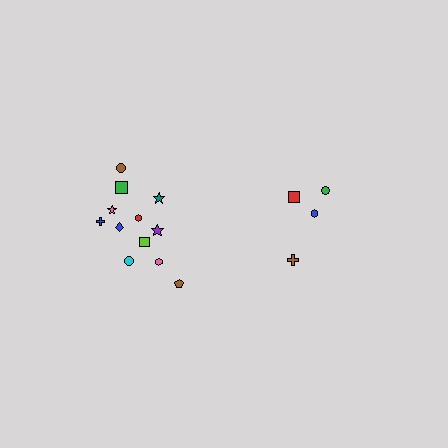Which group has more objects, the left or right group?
The left group.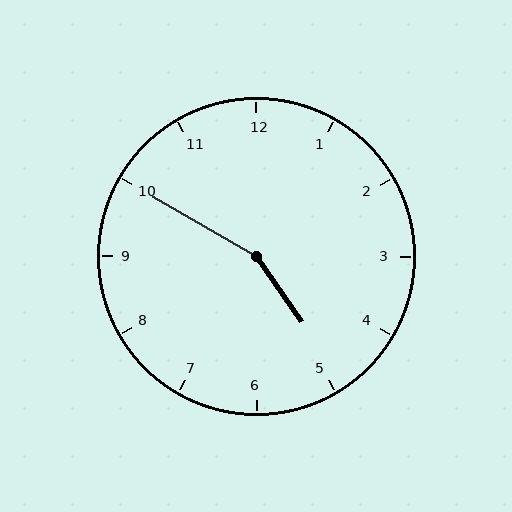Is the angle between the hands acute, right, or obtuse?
It is obtuse.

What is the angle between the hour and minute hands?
Approximately 155 degrees.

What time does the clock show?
4:50.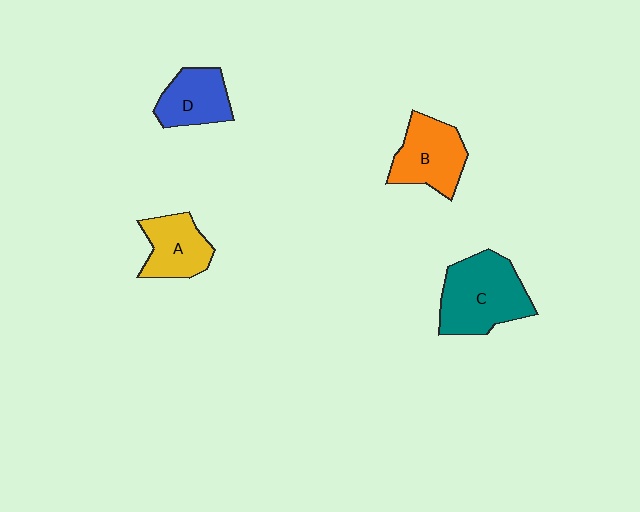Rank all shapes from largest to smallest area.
From largest to smallest: C (teal), B (orange), A (yellow), D (blue).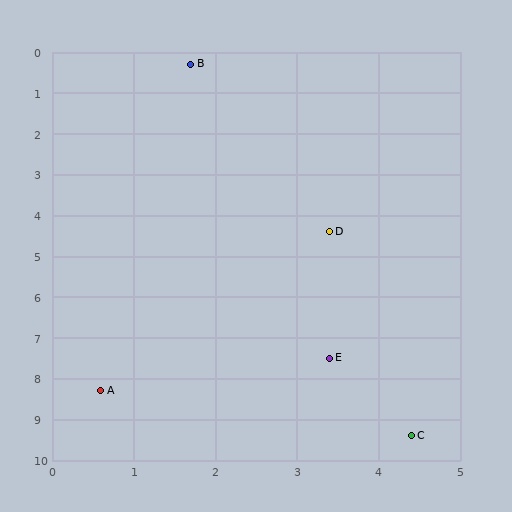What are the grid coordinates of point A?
Point A is at approximately (0.6, 8.3).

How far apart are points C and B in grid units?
Points C and B are about 9.5 grid units apart.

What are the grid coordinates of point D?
Point D is at approximately (3.4, 4.4).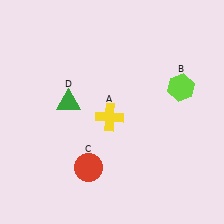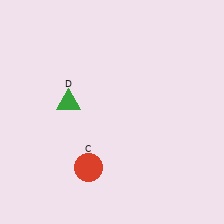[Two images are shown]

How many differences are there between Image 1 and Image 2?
There are 2 differences between the two images.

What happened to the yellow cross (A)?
The yellow cross (A) was removed in Image 2. It was in the bottom-left area of Image 1.